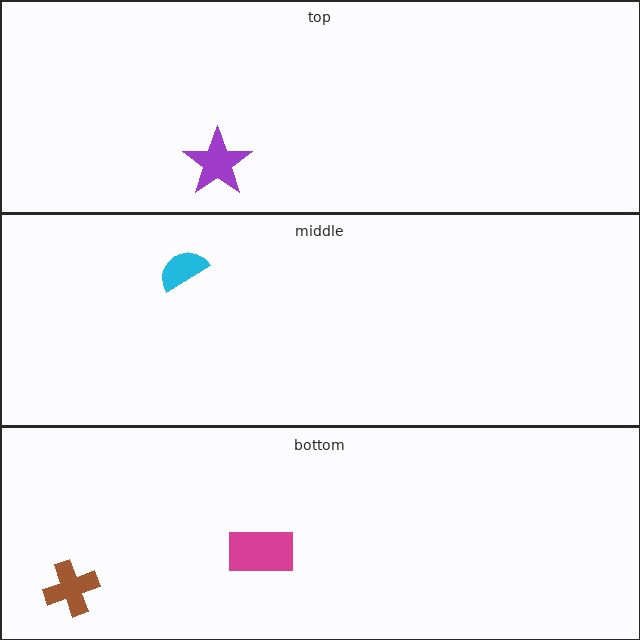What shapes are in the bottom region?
The brown cross, the magenta rectangle.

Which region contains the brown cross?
The bottom region.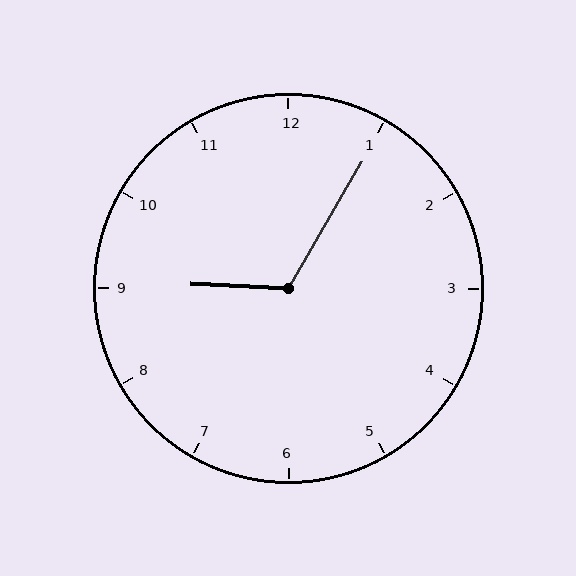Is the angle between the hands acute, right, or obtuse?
It is obtuse.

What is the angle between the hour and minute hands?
Approximately 118 degrees.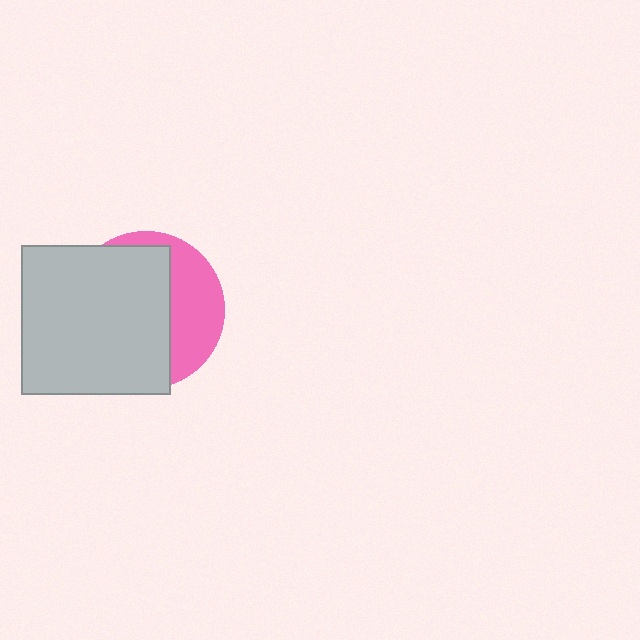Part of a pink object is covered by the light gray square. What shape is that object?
It is a circle.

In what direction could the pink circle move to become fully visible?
The pink circle could move right. That would shift it out from behind the light gray square entirely.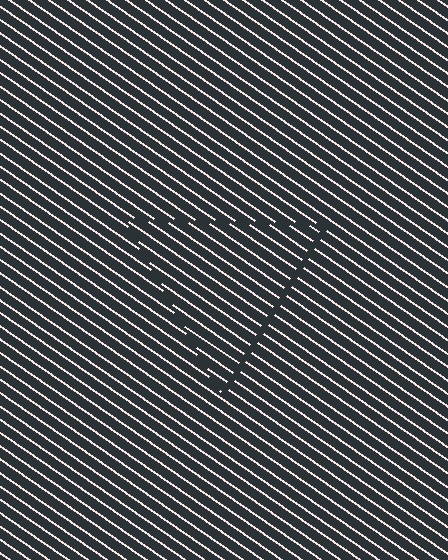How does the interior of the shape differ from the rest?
The interior of the shape contains the same grating, shifted by half a period — the contour is defined by the phase discontinuity where line-ends from the inner and outer gratings abut.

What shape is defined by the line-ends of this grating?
An illusory triangle. The interior of the shape contains the same grating, shifted by half a period — the contour is defined by the phase discontinuity where line-ends from the inner and outer gratings abut.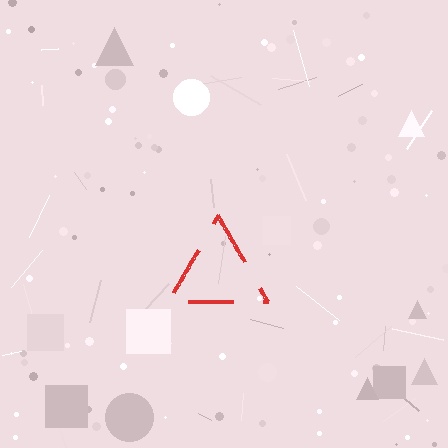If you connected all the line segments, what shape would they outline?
They would outline a triangle.